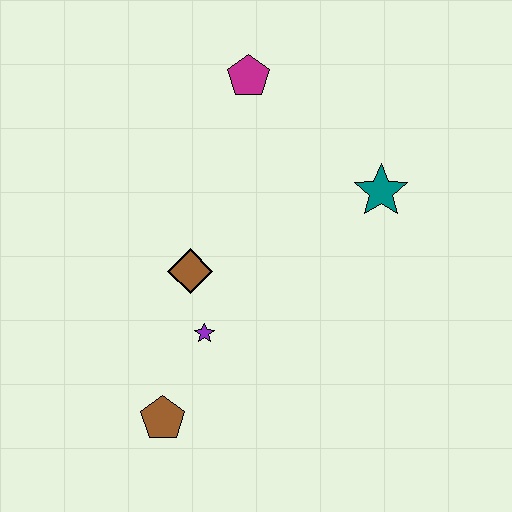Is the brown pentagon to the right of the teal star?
No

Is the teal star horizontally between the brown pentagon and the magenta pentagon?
No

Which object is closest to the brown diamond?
The purple star is closest to the brown diamond.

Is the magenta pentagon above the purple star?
Yes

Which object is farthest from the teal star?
The brown pentagon is farthest from the teal star.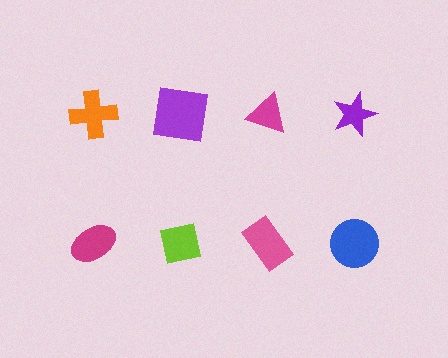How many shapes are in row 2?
4 shapes.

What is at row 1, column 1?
An orange cross.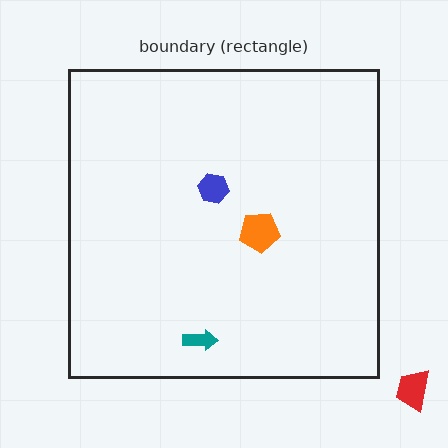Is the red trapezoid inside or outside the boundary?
Outside.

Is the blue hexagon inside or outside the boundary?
Inside.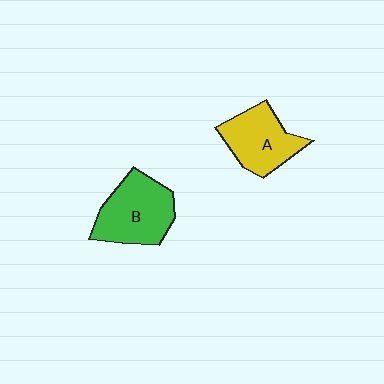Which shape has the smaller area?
Shape A (yellow).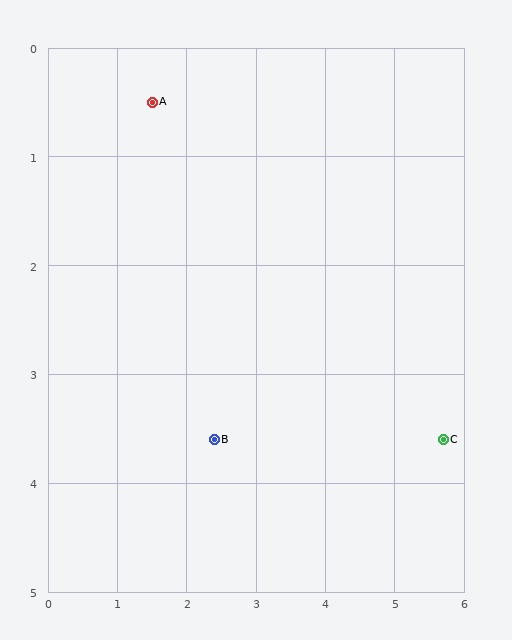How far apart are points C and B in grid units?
Points C and B are about 3.3 grid units apart.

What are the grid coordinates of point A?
Point A is at approximately (1.5, 0.5).